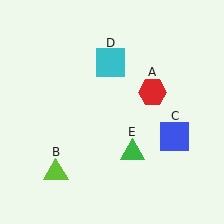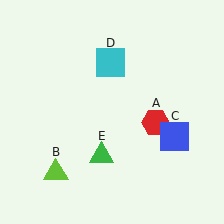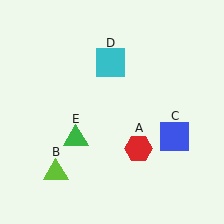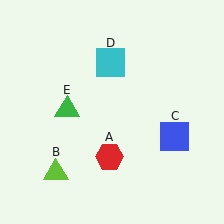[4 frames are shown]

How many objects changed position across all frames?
2 objects changed position: red hexagon (object A), green triangle (object E).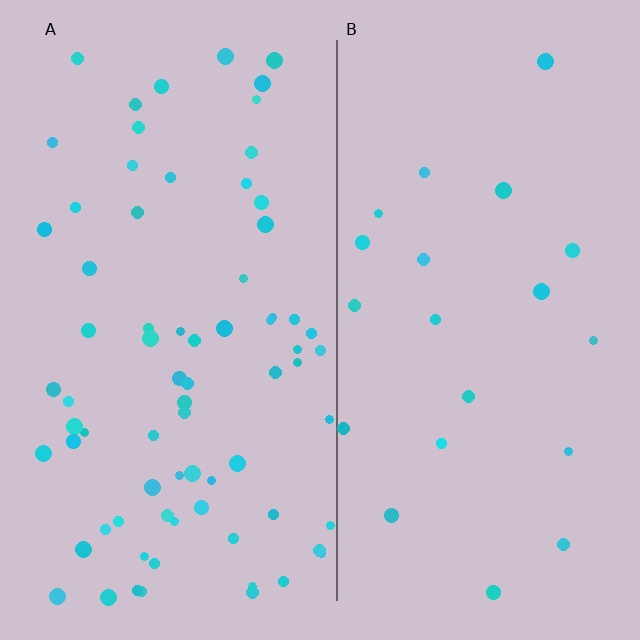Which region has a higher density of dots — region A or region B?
A (the left).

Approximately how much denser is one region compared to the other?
Approximately 3.5× — region A over region B.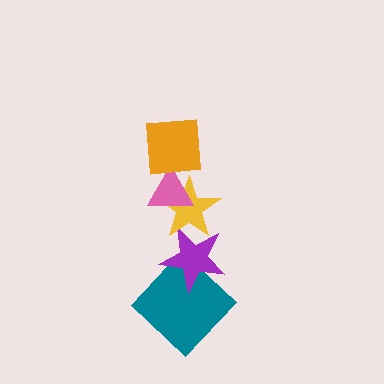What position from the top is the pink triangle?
The pink triangle is 2nd from the top.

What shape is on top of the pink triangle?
The orange square is on top of the pink triangle.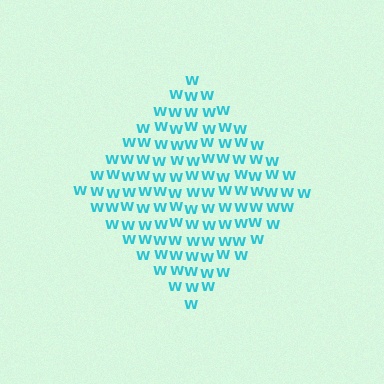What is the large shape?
The large shape is a diamond.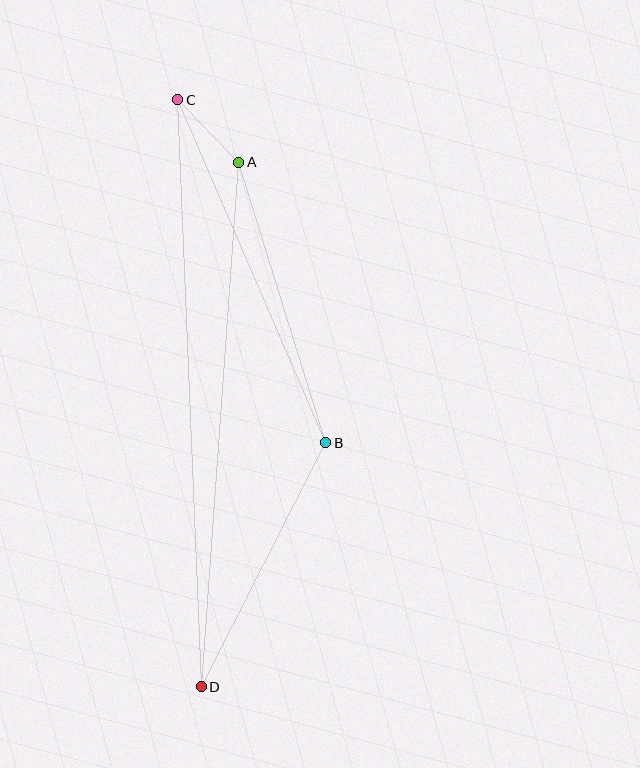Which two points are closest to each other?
Points A and C are closest to each other.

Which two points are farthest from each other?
Points C and D are farthest from each other.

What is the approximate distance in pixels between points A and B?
The distance between A and B is approximately 294 pixels.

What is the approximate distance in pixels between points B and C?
The distance between B and C is approximately 374 pixels.